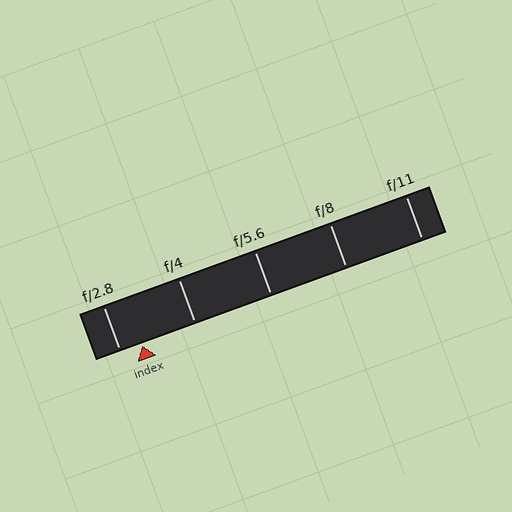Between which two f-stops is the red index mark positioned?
The index mark is between f/2.8 and f/4.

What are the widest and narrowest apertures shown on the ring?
The widest aperture shown is f/2.8 and the narrowest is f/11.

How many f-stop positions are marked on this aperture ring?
There are 5 f-stop positions marked.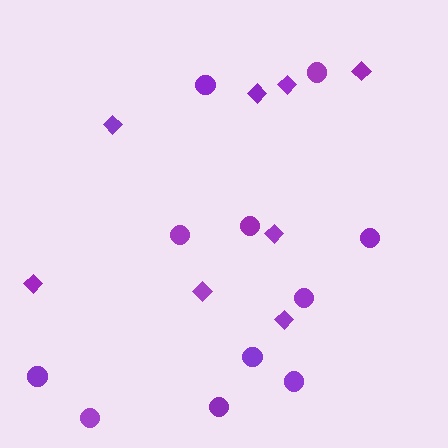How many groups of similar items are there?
There are 2 groups: one group of circles (11) and one group of diamonds (8).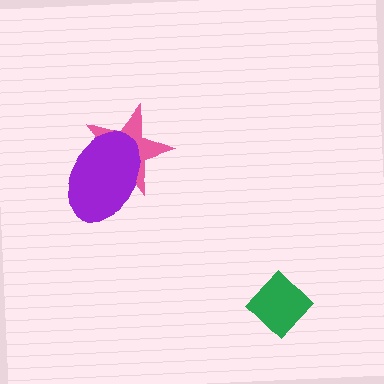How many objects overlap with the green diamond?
0 objects overlap with the green diamond.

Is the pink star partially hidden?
Yes, it is partially covered by another shape.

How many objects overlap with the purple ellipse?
1 object overlaps with the purple ellipse.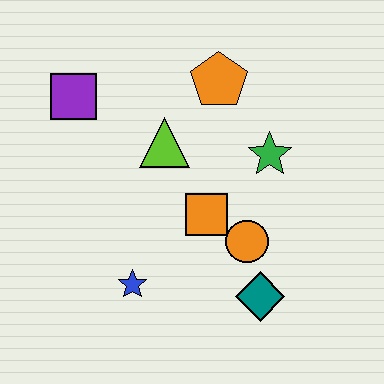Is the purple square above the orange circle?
Yes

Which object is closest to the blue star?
The orange square is closest to the blue star.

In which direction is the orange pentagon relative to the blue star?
The orange pentagon is above the blue star.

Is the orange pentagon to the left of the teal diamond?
Yes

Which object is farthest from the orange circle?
The purple square is farthest from the orange circle.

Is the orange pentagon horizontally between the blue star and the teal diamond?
Yes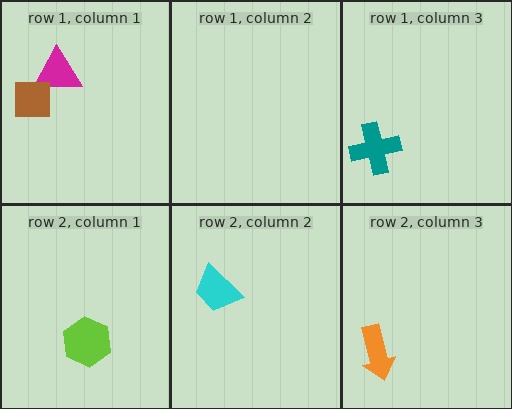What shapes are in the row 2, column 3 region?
The orange arrow.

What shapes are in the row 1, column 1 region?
The magenta triangle, the brown square.